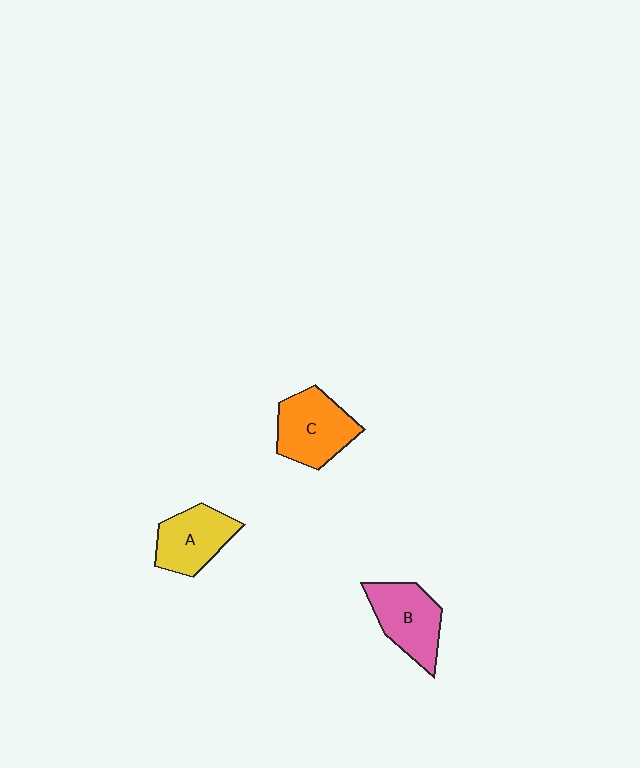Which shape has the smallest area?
Shape A (yellow).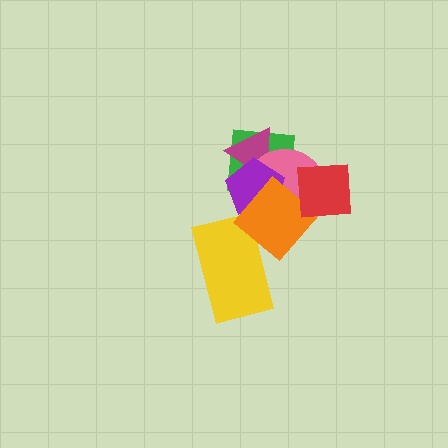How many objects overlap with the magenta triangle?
3 objects overlap with the magenta triangle.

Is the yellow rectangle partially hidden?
Yes, it is partially covered by another shape.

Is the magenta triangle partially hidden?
Yes, it is partially covered by another shape.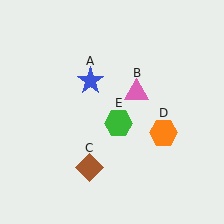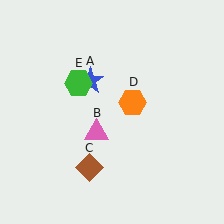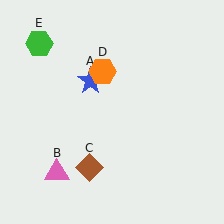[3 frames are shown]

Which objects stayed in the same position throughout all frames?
Blue star (object A) and brown diamond (object C) remained stationary.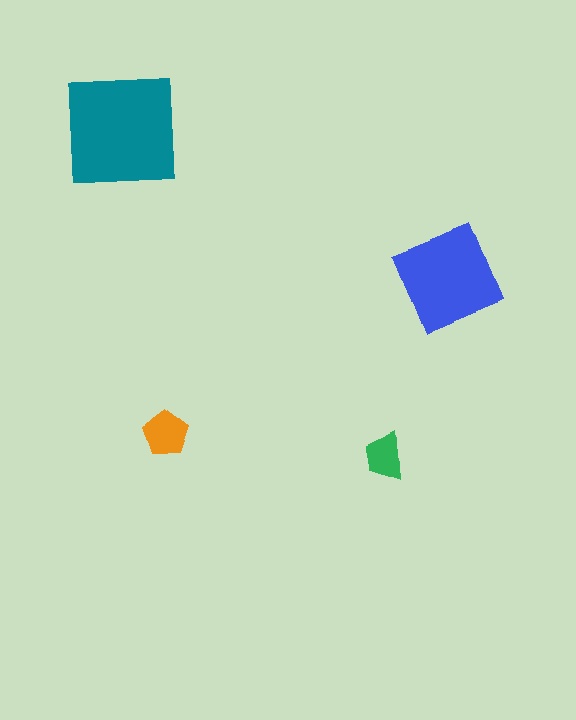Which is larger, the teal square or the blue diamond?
The teal square.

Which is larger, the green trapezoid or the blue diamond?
The blue diamond.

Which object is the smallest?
The green trapezoid.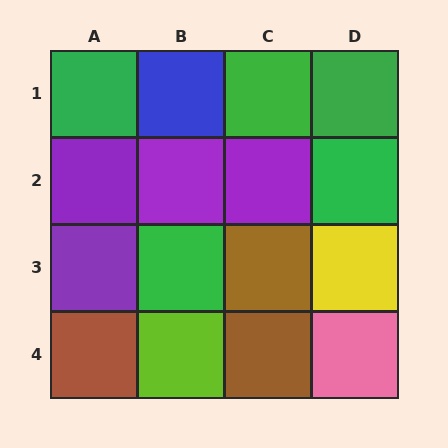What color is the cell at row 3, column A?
Purple.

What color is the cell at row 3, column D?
Yellow.